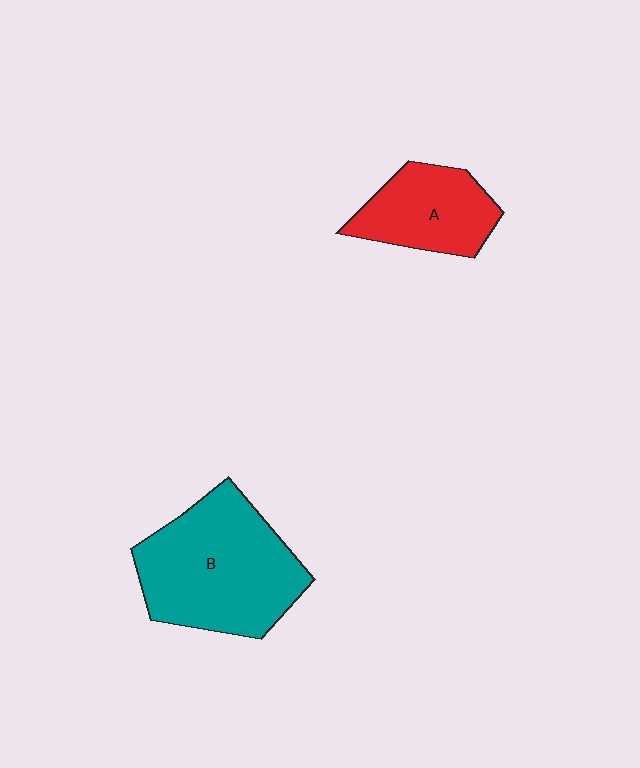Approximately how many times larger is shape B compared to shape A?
Approximately 1.8 times.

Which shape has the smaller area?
Shape A (red).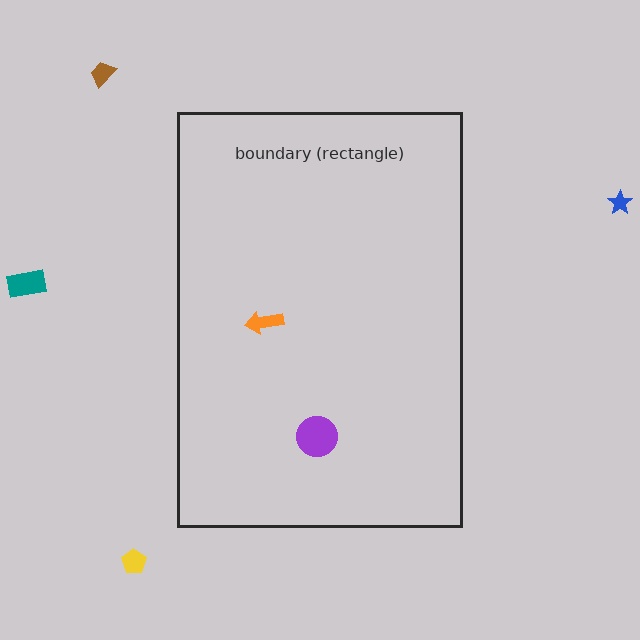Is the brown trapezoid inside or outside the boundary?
Outside.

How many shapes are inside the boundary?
2 inside, 4 outside.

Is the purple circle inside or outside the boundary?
Inside.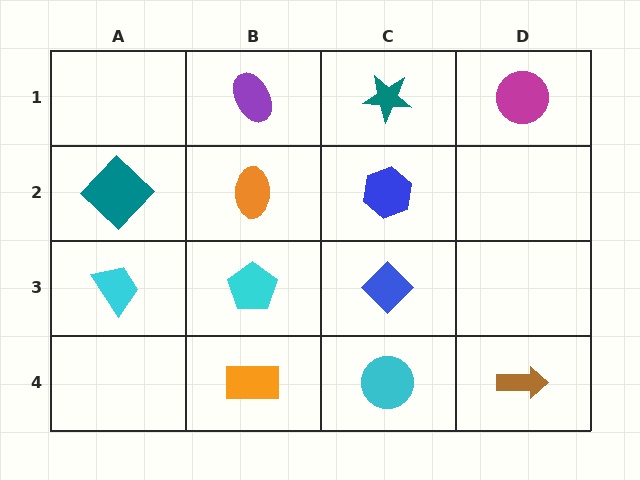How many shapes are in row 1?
3 shapes.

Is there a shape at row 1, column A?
No, that cell is empty.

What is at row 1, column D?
A magenta circle.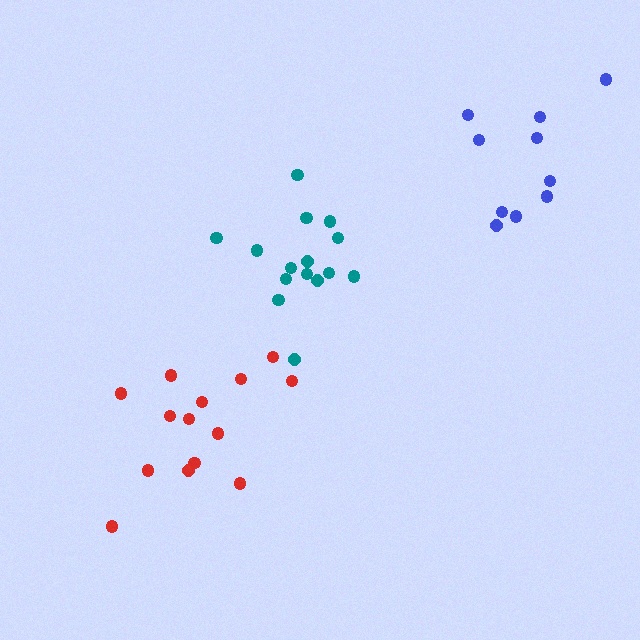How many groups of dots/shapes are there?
There are 3 groups.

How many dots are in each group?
Group 1: 15 dots, Group 2: 10 dots, Group 3: 14 dots (39 total).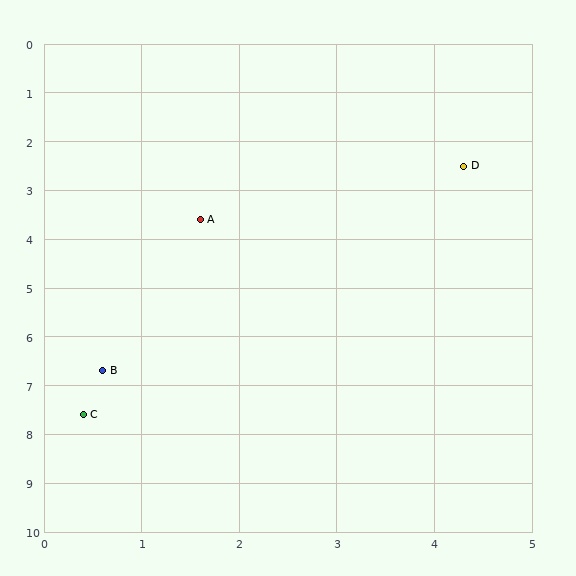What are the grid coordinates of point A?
Point A is at approximately (1.6, 3.6).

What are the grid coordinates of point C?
Point C is at approximately (0.4, 7.6).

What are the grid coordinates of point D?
Point D is at approximately (4.3, 2.5).